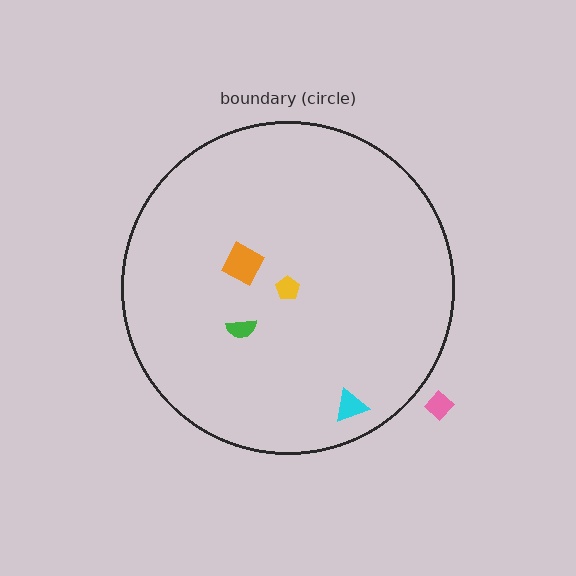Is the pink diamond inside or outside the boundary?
Outside.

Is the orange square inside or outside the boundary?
Inside.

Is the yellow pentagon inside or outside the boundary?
Inside.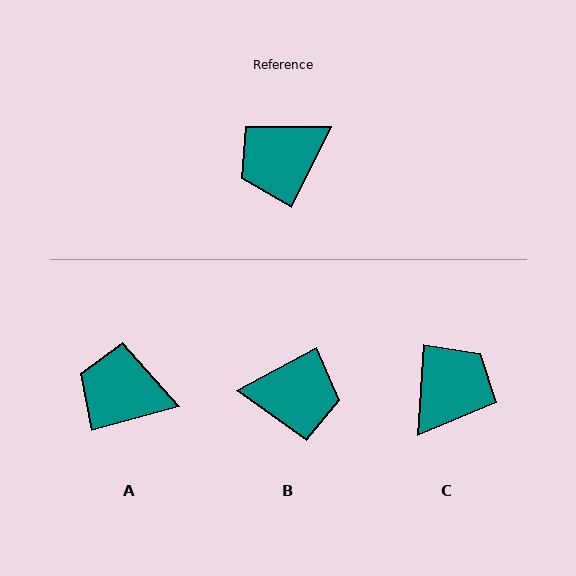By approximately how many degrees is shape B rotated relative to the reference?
Approximately 145 degrees counter-clockwise.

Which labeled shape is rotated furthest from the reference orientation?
C, about 157 degrees away.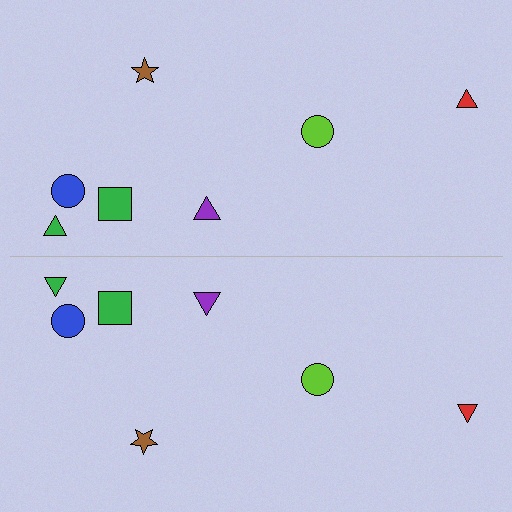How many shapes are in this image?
There are 14 shapes in this image.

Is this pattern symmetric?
Yes, this pattern has bilateral (reflection) symmetry.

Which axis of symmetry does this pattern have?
The pattern has a horizontal axis of symmetry running through the center of the image.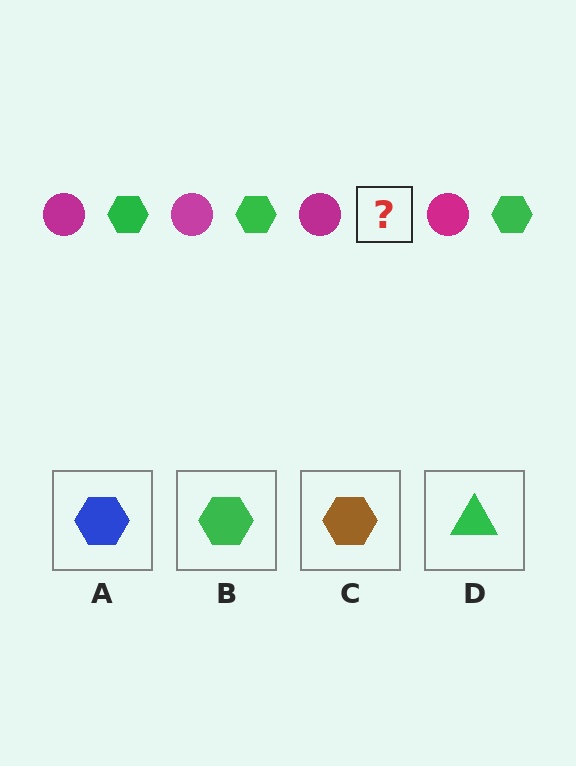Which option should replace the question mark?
Option B.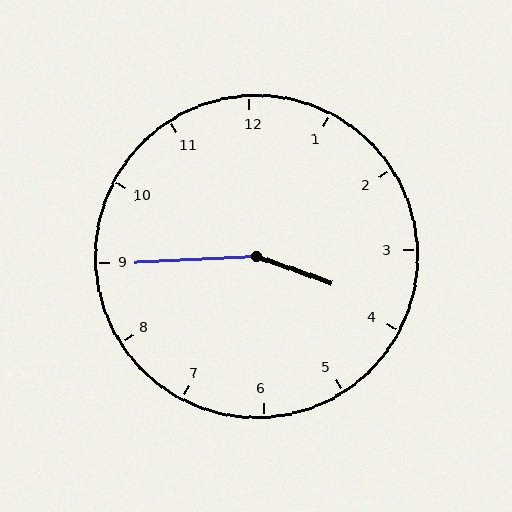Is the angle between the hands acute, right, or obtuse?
It is obtuse.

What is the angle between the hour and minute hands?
Approximately 158 degrees.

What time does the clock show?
3:45.